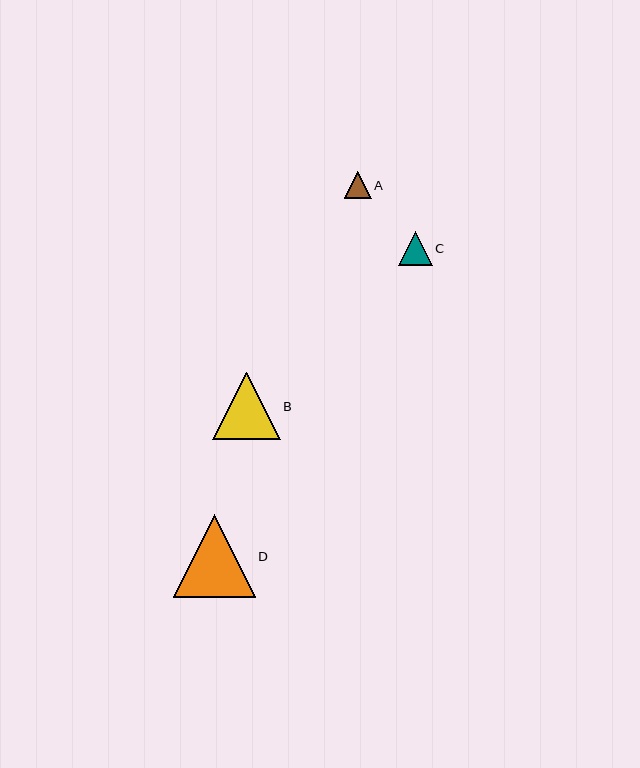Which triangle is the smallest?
Triangle A is the smallest with a size of approximately 27 pixels.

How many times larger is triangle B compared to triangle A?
Triangle B is approximately 2.5 times the size of triangle A.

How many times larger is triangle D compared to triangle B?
Triangle D is approximately 1.2 times the size of triangle B.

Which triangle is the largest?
Triangle D is the largest with a size of approximately 82 pixels.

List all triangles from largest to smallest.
From largest to smallest: D, B, C, A.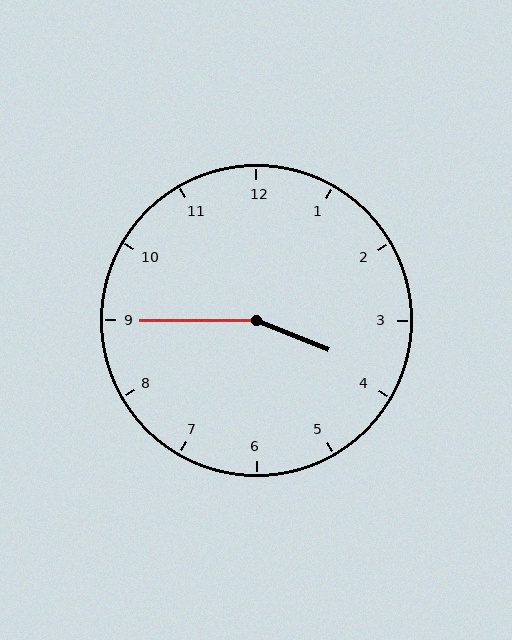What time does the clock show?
3:45.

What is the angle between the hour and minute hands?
Approximately 158 degrees.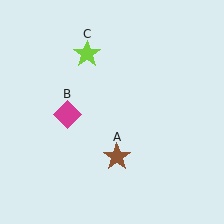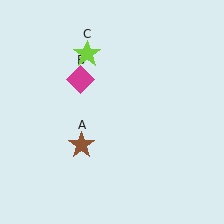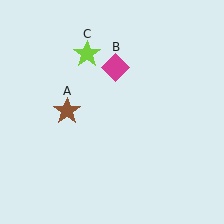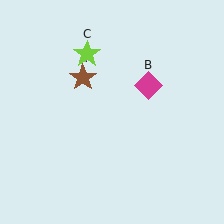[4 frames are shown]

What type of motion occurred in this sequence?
The brown star (object A), magenta diamond (object B) rotated clockwise around the center of the scene.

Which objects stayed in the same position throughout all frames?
Lime star (object C) remained stationary.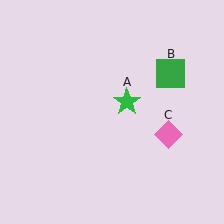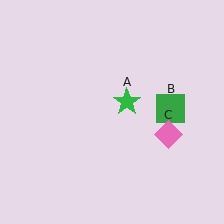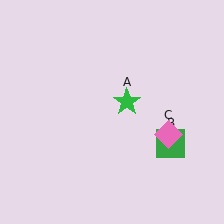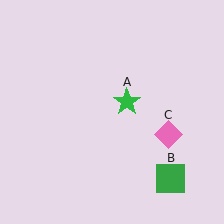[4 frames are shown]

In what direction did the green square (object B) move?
The green square (object B) moved down.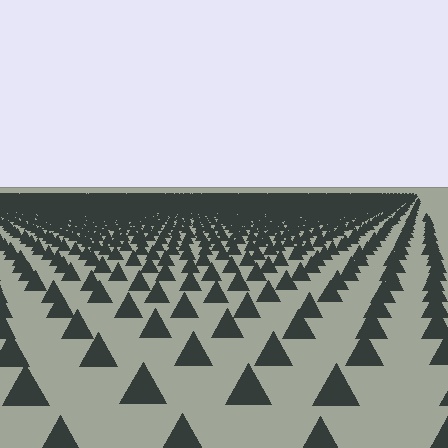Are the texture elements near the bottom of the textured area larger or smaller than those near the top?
Larger. Near the bottom, elements are closer to the viewer and appear at a bigger on-screen size.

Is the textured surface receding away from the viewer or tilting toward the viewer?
The surface is receding away from the viewer. Texture elements get smaller and denser toward the top.